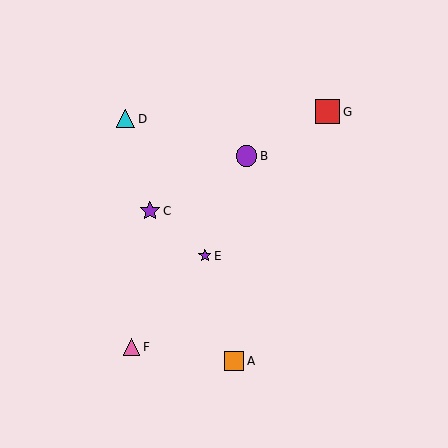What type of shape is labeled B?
Shape B is a purple circle.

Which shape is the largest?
The red square (labeled G) is the largest.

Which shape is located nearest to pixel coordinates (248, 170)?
The purple circle (labeled B) at (247, 156) is nearest to that location.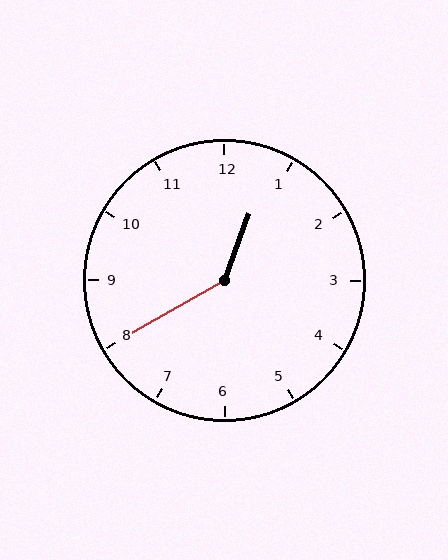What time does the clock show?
12:40.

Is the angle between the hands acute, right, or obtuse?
It is obtuse.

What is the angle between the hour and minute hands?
Approximately 140 degrees.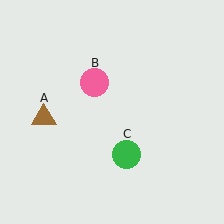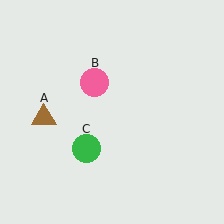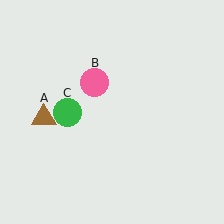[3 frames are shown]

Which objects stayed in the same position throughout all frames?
Brown triangle (object A) and pink circle (object B) remained stationary.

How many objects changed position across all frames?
1 object changed position: green circle (object C).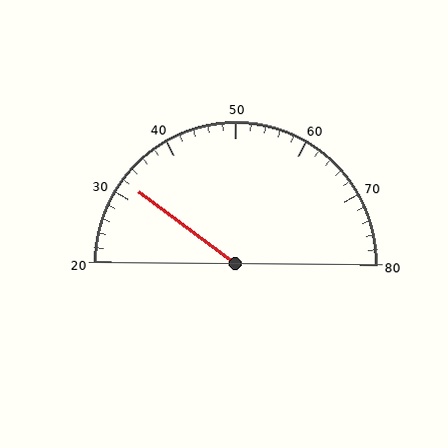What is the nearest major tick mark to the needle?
The nearest major tick mark is 30.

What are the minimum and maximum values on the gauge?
The gauge ranges from 20 to 80.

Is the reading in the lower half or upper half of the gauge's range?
The reading is in the lower half of the range (20 to 80).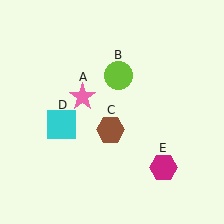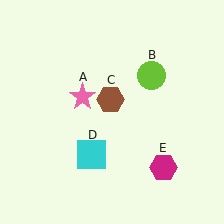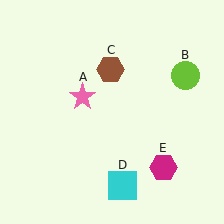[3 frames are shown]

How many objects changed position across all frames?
3 objects changed position: lime circle (object B), brown hexagon (object C), cyan square (object D).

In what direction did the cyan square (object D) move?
The cyan square (object D) moved down and to the right.